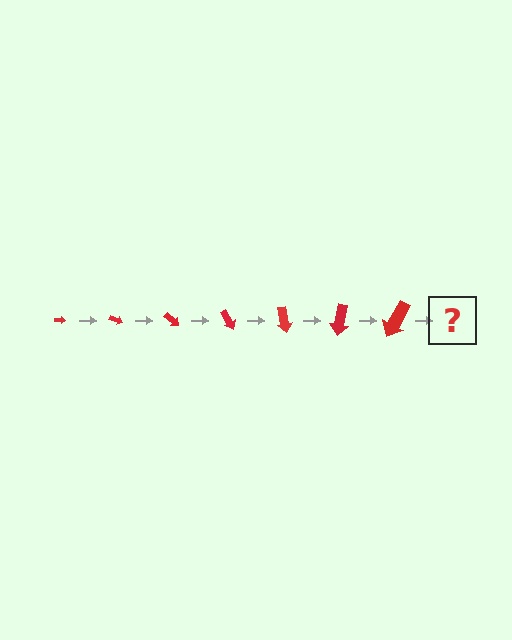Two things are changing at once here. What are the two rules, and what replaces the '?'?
The two rules are that the arrow grows larger each step and it rotates 20 degrees each step. The '?' should be an arrow, larger than the previous one and rotated 140 degrees from the start.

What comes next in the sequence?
The next element should be an arrow, larger than the previous one and rotated 140 degrees from the start.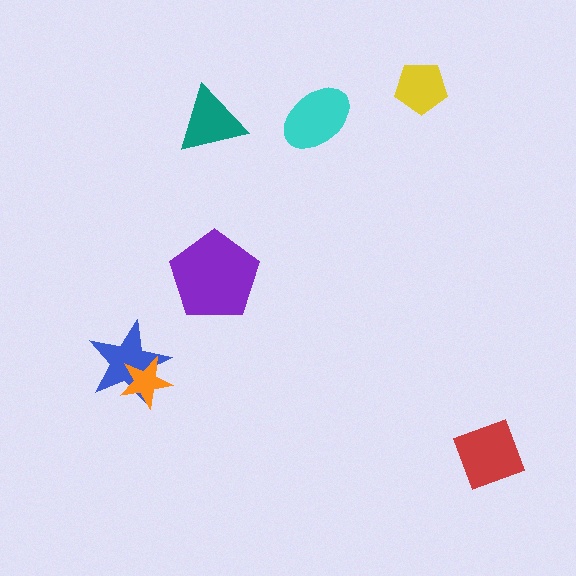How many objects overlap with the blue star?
1 object overlaps with the blue star.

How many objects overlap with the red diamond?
0 objects overlap with the red diamond.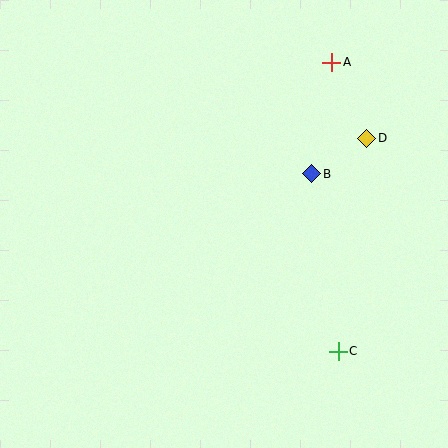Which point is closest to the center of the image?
Point B at (312, 174) is closest to the center.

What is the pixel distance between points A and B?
The distance between A and B is 113 pixels.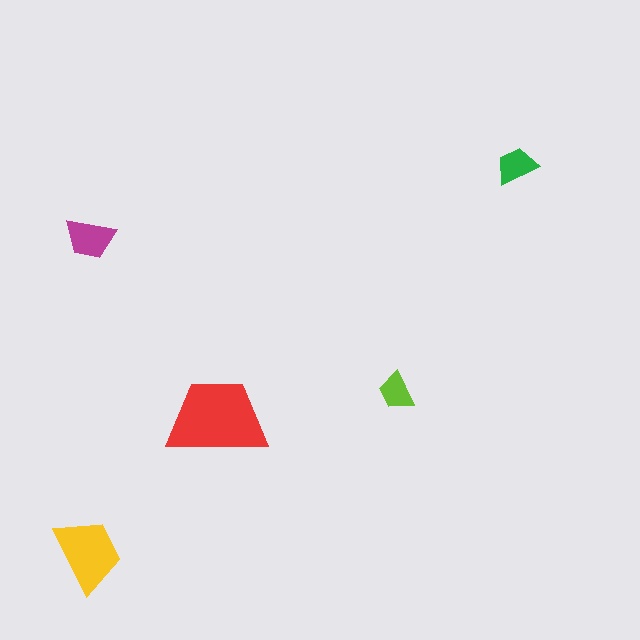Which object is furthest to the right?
The green trapezoid is rightmost.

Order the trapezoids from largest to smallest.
the red one, the yellow one, the magenta one, the green one, the lime one.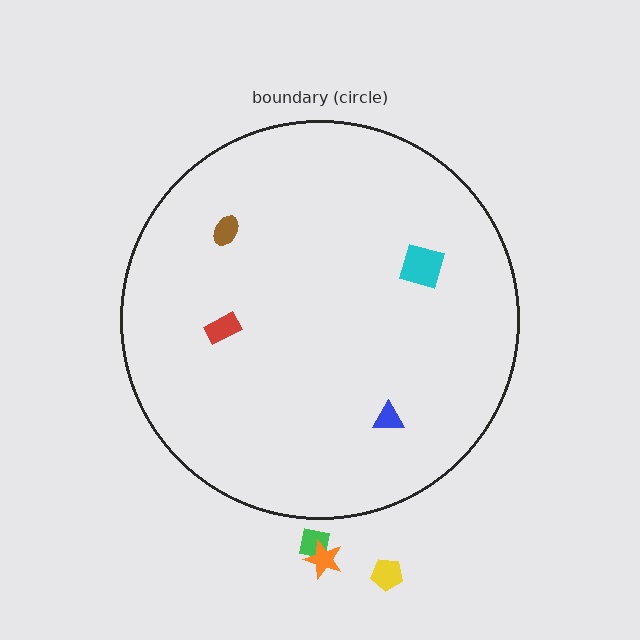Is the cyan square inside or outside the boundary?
Inside.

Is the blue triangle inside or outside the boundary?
Inside.